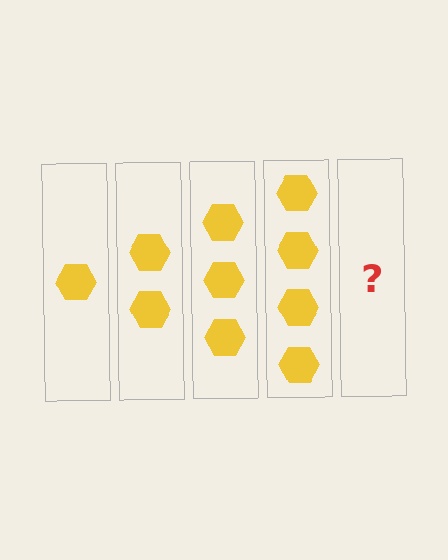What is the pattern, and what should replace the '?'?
The pattern is that each step adds one more hexagon. The '?' should be 5 hexagons.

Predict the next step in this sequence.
The next step is 5 hexagons.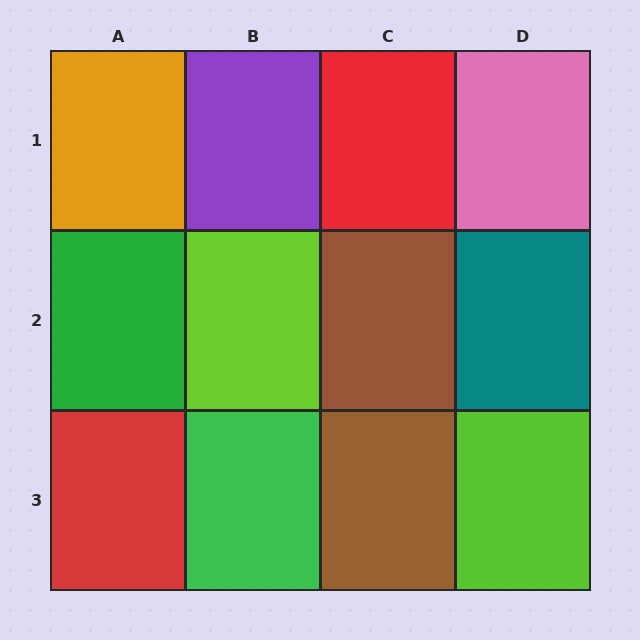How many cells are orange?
1 cell is orange.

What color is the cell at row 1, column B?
Purple.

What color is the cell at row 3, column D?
Lime.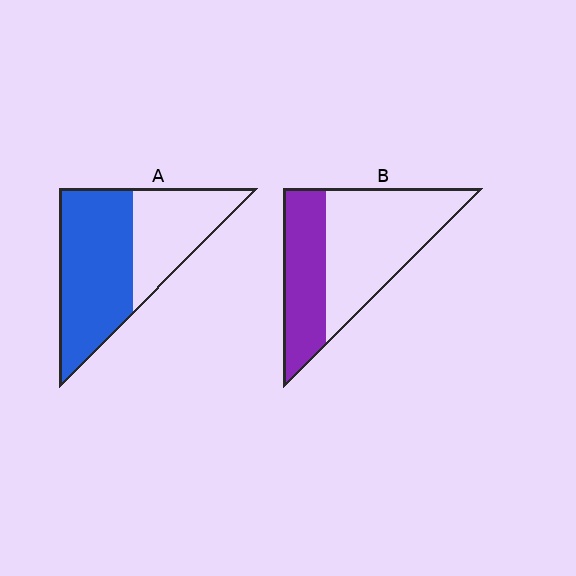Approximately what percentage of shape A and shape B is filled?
A is approximately 60% and B is approximately 40%.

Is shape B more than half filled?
No.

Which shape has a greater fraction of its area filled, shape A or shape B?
Shape A.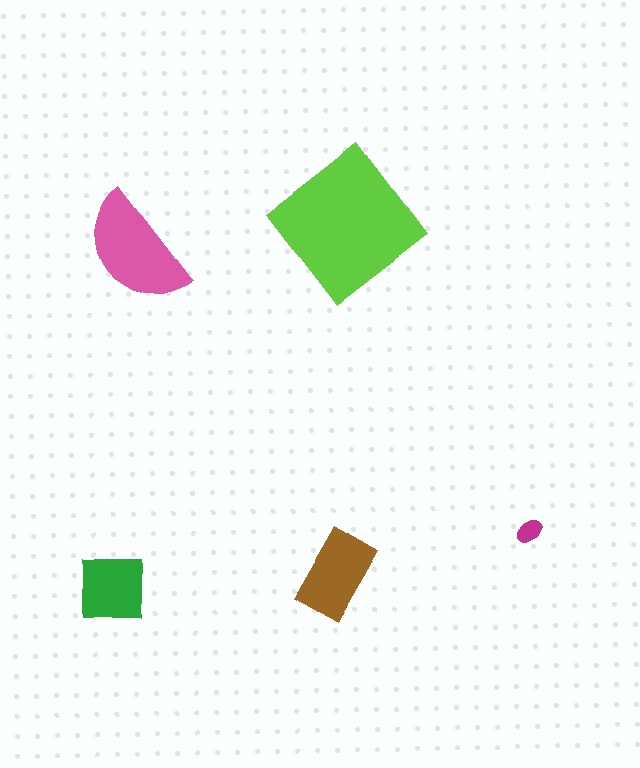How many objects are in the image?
There are 5 objects in the image.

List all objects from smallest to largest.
The magenta ellipse, the green square, the brown rectangle, the pink semicircle, the lime diamond.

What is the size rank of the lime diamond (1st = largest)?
1st.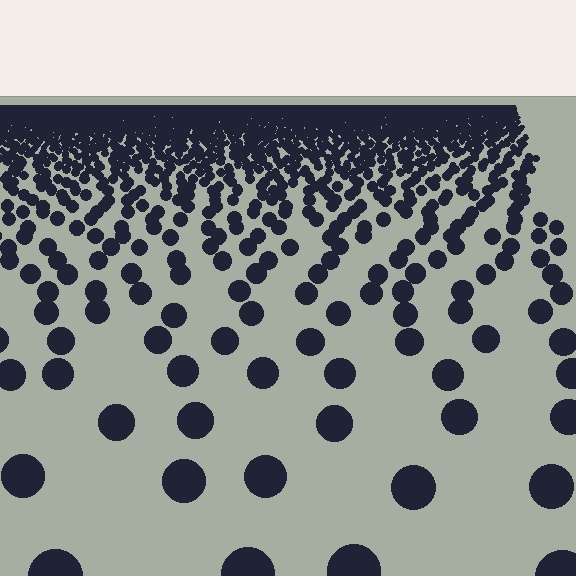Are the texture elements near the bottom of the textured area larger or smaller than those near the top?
Larger. Near the bottom, elements are closer to the viewer and appear at a bigger on-screen size.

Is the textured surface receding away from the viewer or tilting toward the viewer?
The surface is receding away from the viewer. Texture elements get smaller and denser toward the top.